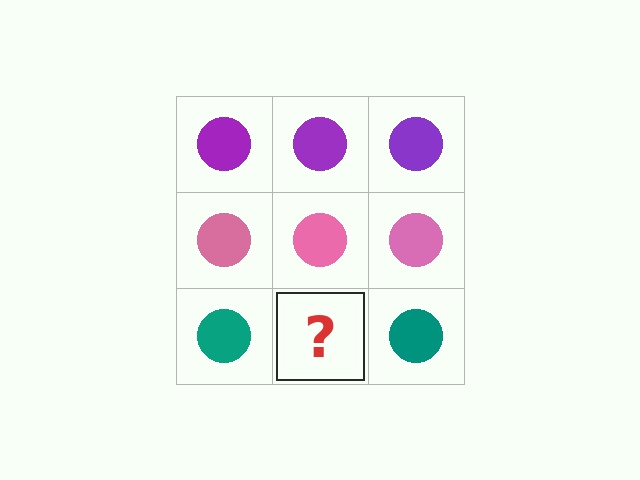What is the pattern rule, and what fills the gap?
The rule is that each row has a consistent color. The gap should be filled with a teal circle.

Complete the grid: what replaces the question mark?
The question mark should be replaced with a teal circle.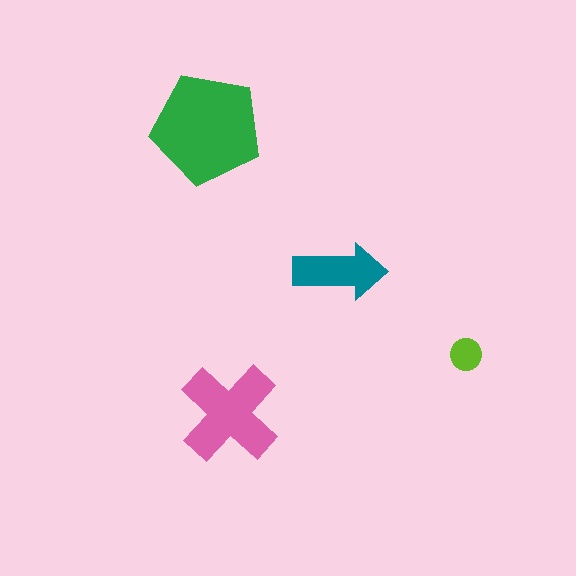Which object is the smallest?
The lime circle.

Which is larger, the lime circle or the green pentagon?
The green pentagon.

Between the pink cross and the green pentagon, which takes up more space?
The green pentagon.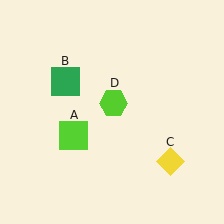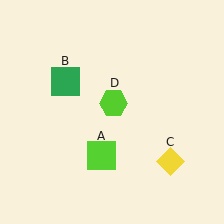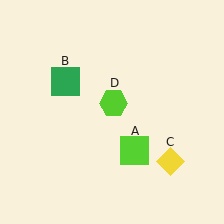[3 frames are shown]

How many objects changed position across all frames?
1 object changed position: lime square (object A).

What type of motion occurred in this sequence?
The lime square (object A) rotated counterclockwise around the center of the scene.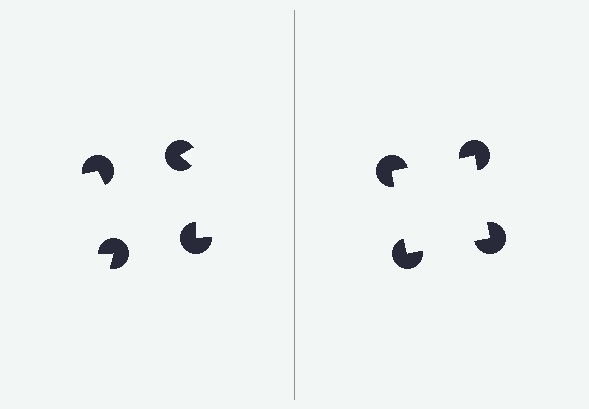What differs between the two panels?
The pac-man discs are positioned identically on both sides; only the wedge orientations differ. On the right they align to a square; on the left they are misaligned.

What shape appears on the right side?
An illusory square.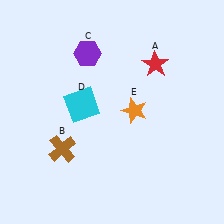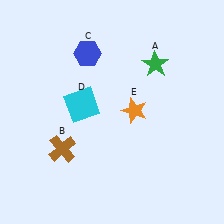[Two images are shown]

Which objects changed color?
A changed from red to green. C changed from purple to blue.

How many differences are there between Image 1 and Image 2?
There are 2 differences between the two images.